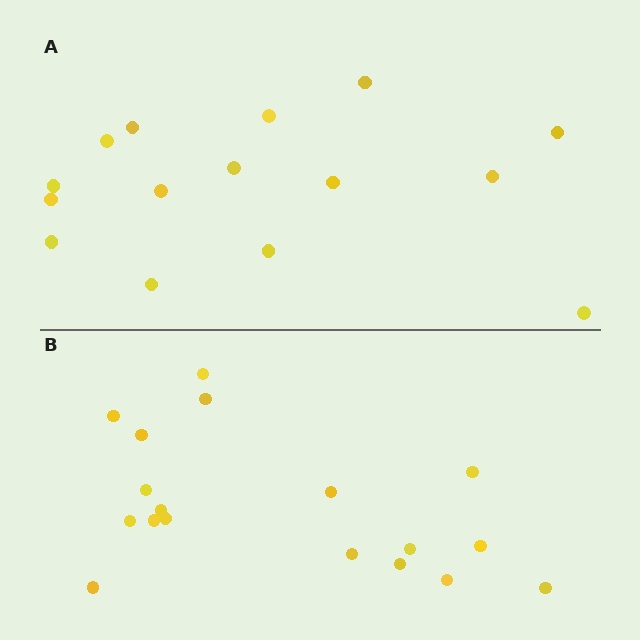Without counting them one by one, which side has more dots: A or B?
Region B (the bottom region) has more dots.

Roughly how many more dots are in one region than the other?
Region B has just a few more — roughly 2 or 3 more dots than region A.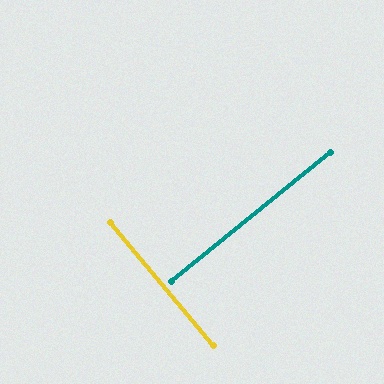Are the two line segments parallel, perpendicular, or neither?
Perpendicular — they meet at approximately 89°.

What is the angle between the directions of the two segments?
Approximately 89 degrees.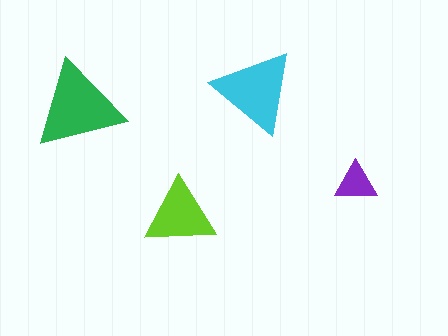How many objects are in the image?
There are 4 objects in the image.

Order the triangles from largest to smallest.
the green one, the cyan one, the lime one, the purple one.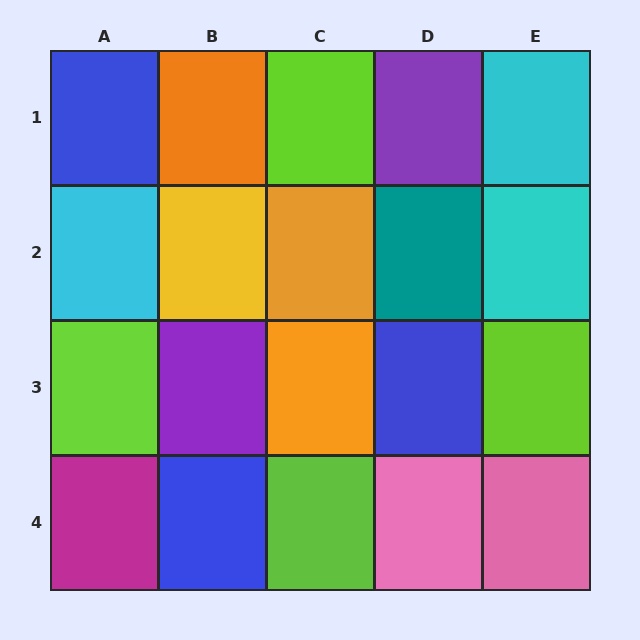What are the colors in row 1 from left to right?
Blue, orange, lime, purple, cyan.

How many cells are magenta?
1 cell is magenta.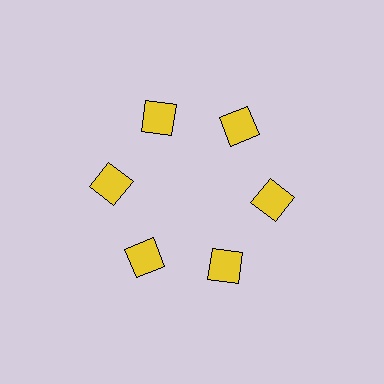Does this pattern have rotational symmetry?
Yes, this pattern has 6-fold rotational symmetry. It looks the same after rotating 60 degrees around the center.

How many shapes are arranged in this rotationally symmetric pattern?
There are 6 shapes, arranged in 6 groups of 1.